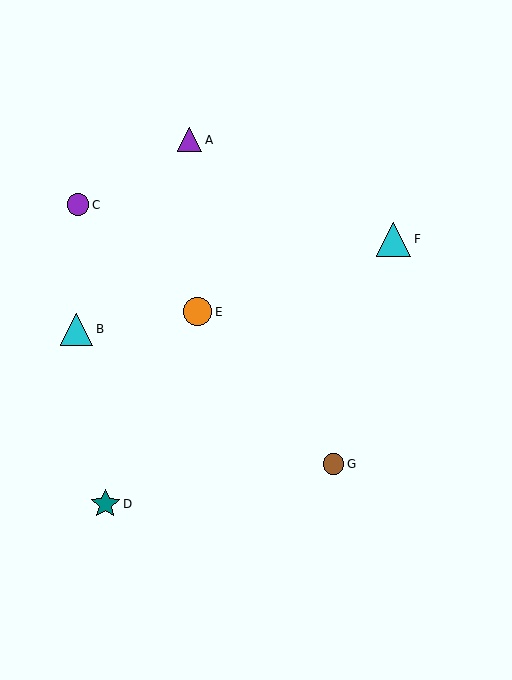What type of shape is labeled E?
Shape E is an orange circle.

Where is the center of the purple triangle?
The center of the purple triangle is at (189, 140).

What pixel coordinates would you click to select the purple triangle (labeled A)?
Click at (189, 140) to select the purple triangle A.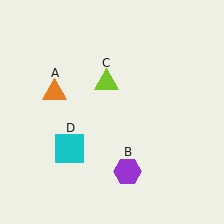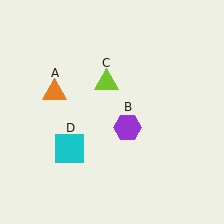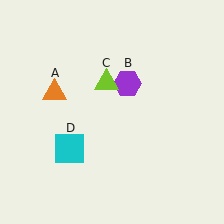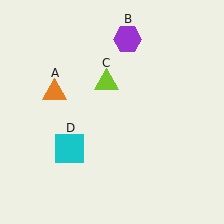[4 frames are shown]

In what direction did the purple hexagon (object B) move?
The purple hexagon (object B) moved up.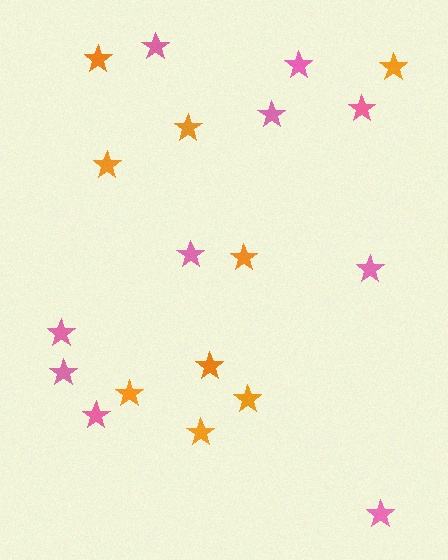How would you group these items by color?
There are 2 groups: one group of pink stars (10) and one group of orange stars (9).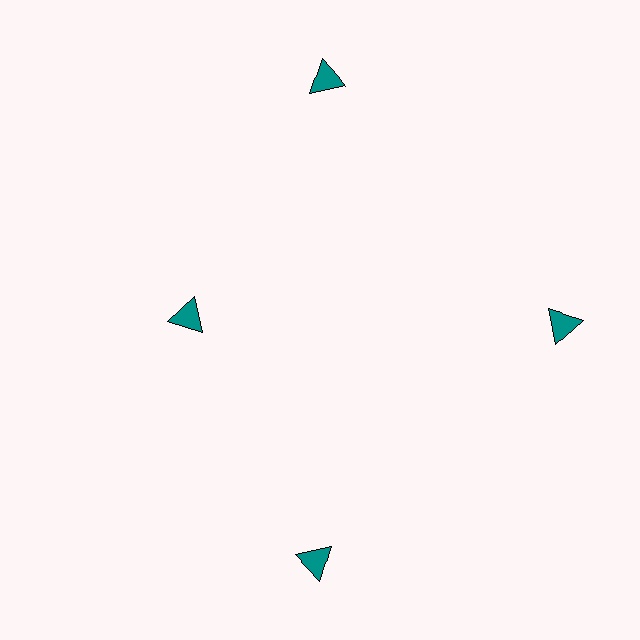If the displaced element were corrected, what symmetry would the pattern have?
It would have 4-fold rotational symmetry — the pattern would map onto itself every 90 degrees.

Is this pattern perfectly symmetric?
No. The 4 teal triangles are arranged in a ring, but one element near the 9 o'clock position is pulled inward toward the center, breaking the 4-fold rotational symmetry.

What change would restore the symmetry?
The symmetry would be restored by moving it outward, back onto the ring so that all 4 triangles sit at equal angles and equal distance from the center.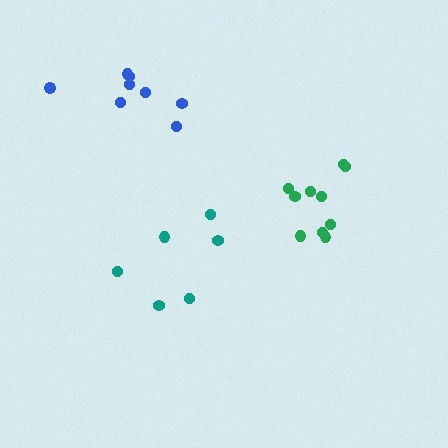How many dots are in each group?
Group 1: 8 dots, Group 2: 6 dots, Group 3: 10 dots (24 total).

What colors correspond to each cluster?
The clusters are colored: blue, teal, green.